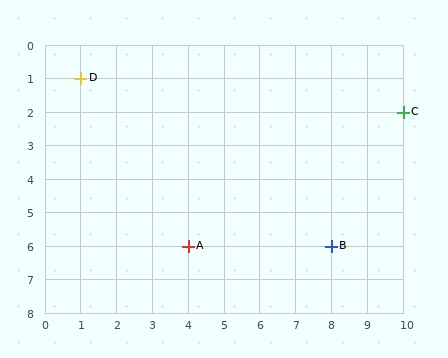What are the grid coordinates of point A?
Point A is at grid coordinates (4, 6).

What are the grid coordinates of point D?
Point D is at grid coordinates (1, 1).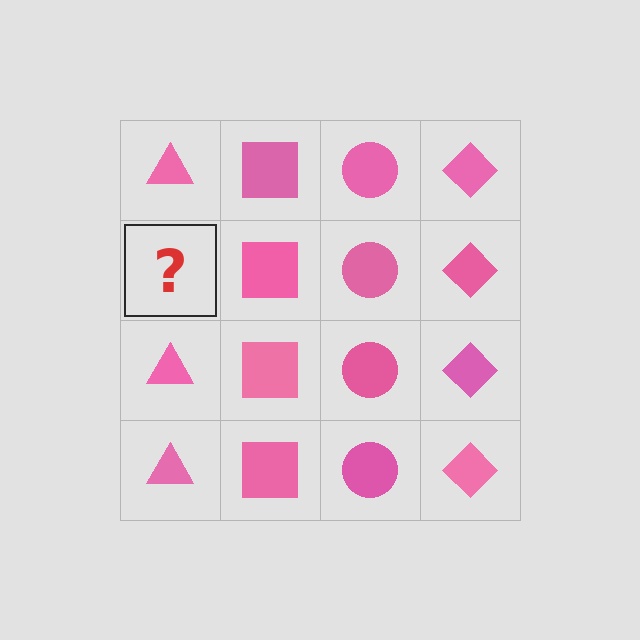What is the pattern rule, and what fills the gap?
The rule is that each column has a consistent shape. The gap should be filled with a pink triangle.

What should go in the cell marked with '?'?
The missing cell should contain a pink triangle.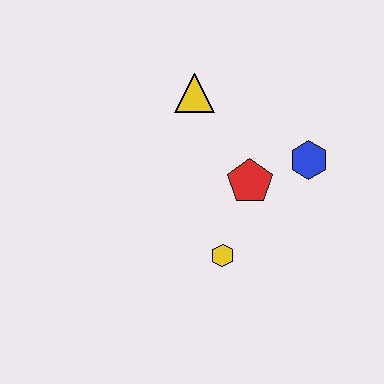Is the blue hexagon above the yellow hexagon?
Yes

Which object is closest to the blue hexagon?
The red pentagon is closest to the blue hexagon.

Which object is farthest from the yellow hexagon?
The yellow triangle is farthest from the yellow hexagon.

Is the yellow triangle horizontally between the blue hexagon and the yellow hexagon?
No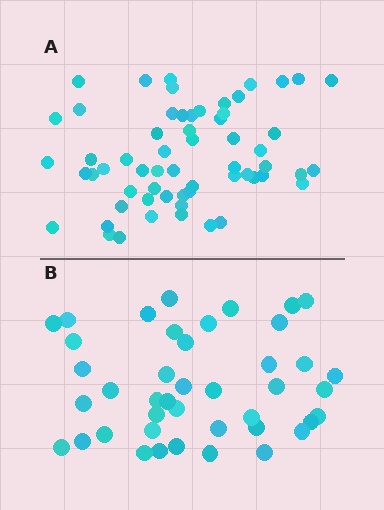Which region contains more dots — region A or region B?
Region A (the top region) has more dots.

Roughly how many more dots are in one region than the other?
Region A has approximately 20 more dots than region B.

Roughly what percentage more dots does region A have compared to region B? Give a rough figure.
About 45% more.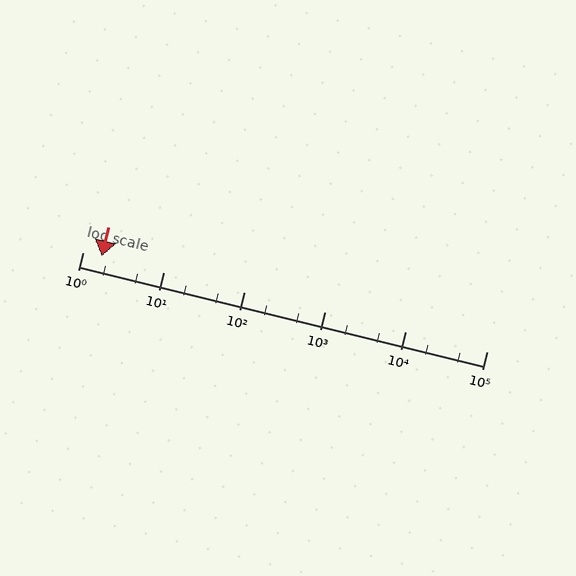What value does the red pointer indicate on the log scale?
The pointer indicates approximately 1.7.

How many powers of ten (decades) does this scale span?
The scale spans 5 decades, from 1 to 100000.